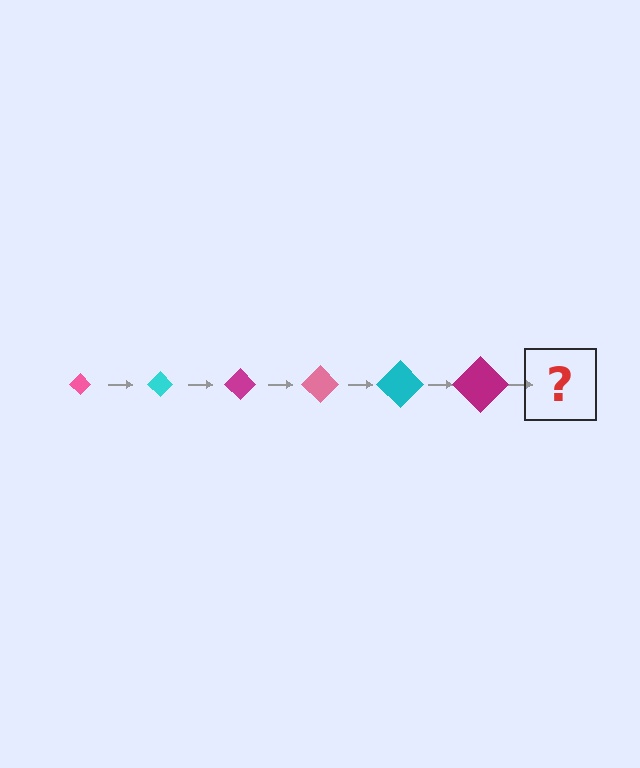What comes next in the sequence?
The next element should be a pink diamond, larger than the previous one.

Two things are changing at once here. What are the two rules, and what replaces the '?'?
The two rules are that the diamond grows larger each step and the color cycles through pink, cyan, and magenta. The '?' should be a pink diamond, larger than the previous one.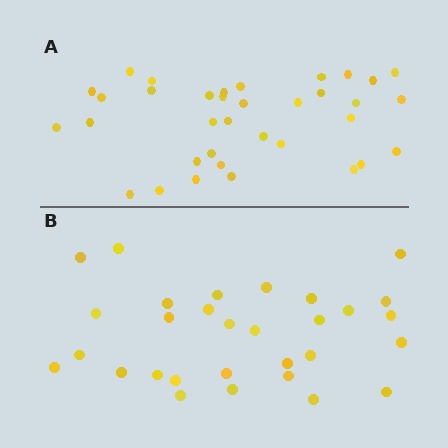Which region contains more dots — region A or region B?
Region A (the top region) has more dots.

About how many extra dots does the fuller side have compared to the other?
Region A has about 5 more dots than region B.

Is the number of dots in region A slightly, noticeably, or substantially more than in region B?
Region A has only slightly more — the two regions are fairly close. The ratio is roughly 1.2 to 1.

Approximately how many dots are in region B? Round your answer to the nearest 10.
About 30 dots.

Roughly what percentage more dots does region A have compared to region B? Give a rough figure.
About 15% more.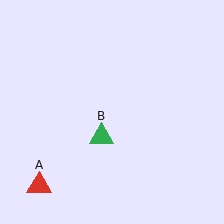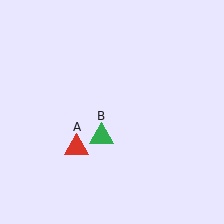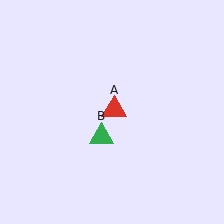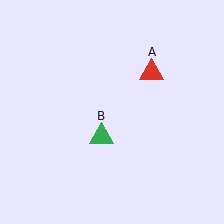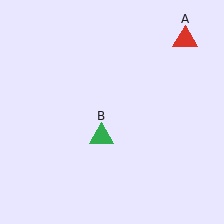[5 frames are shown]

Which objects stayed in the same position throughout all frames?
Green triangle (object B) remained stationary.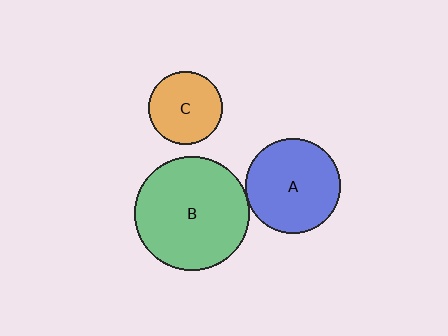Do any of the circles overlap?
No, none of the circles overlap.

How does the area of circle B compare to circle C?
Approximately 2.4 times.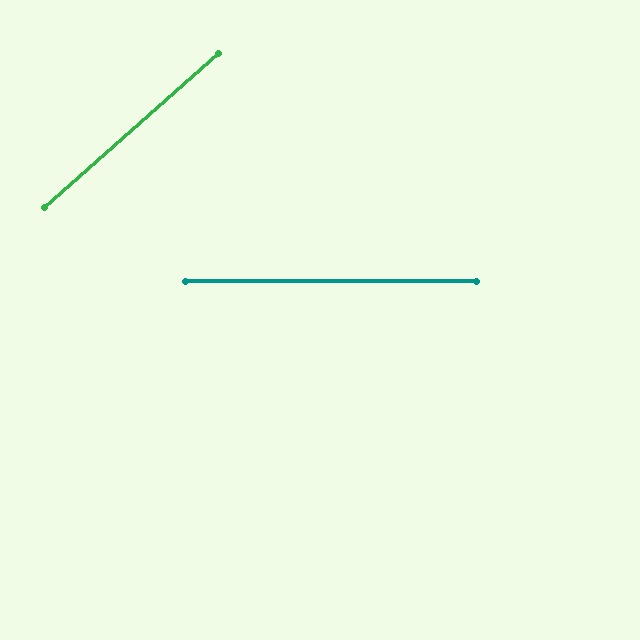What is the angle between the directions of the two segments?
Approximately 41 degrees.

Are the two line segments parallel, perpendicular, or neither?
Neither parallel nor perpendicular — they differ by about 41°.